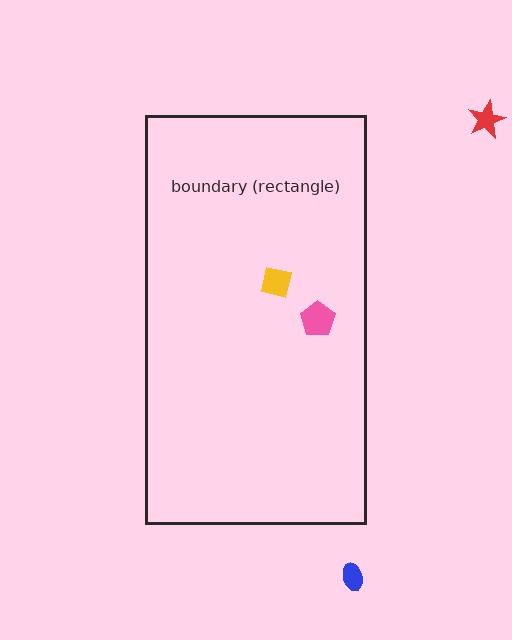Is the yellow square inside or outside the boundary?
Inside.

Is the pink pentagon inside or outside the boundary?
Inside.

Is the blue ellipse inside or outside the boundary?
Outside.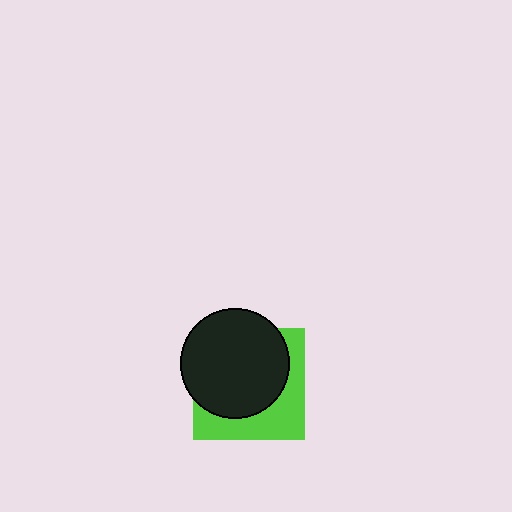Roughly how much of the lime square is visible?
A small part of it is visible (roughly 38%).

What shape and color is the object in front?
The object in front is a black circle.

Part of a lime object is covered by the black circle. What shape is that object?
It is a square.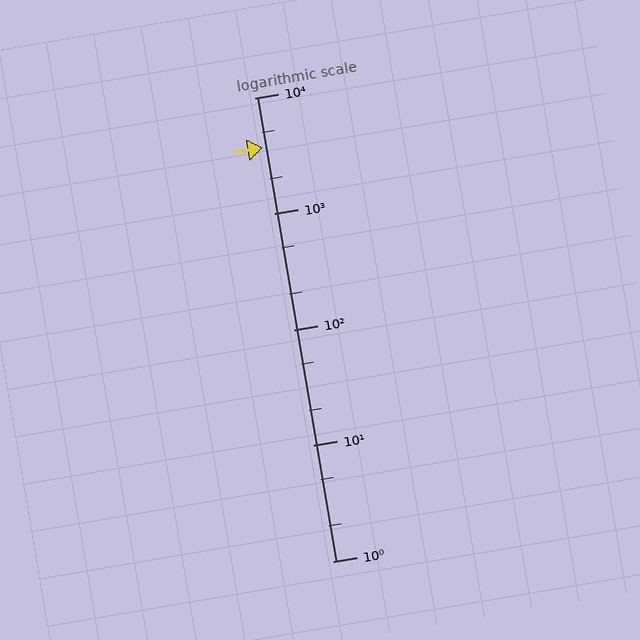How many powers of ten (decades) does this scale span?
The scale spans 4 decades, from 1 to 10000.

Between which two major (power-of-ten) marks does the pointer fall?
The pointer is between 1000 and 10000.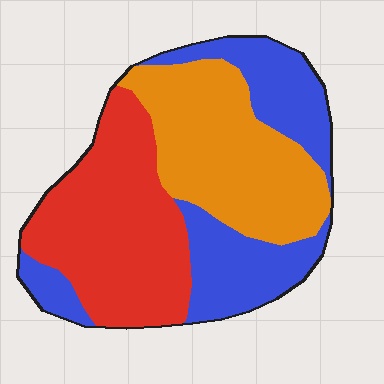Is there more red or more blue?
Red.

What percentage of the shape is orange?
Orange covers roughly 35% of the shape.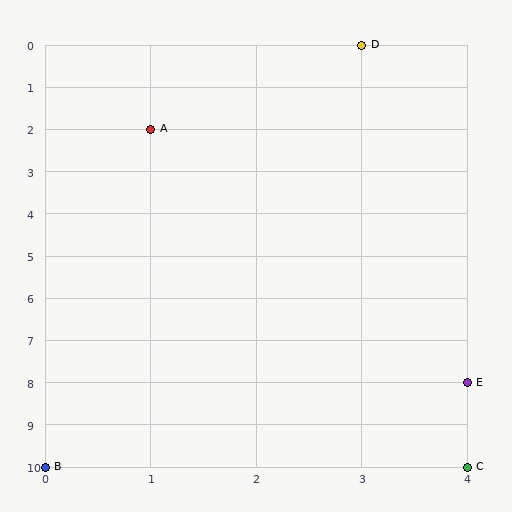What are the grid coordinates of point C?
Point C is at grid coordinates (4, 10).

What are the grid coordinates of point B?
Point B is at grid coordinates (0, 10).